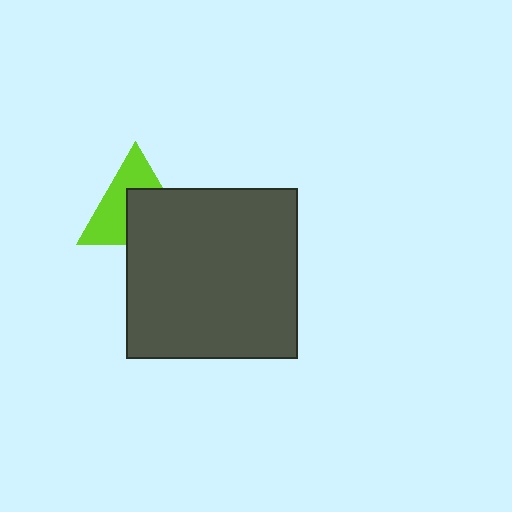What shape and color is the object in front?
The object in front is a dark gray square.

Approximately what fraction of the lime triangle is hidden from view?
Roughly 49% of the lime triangle is hidden behind the dark gray square.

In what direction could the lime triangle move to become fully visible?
The lime triangle could move toward the upper-left. That would shift it out from behind the dark gray square entirely.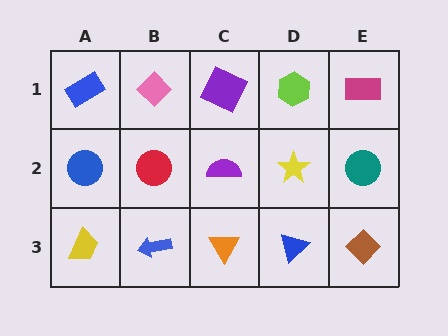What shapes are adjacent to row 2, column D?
A lime hexagon (row 1, column D), a blue triangle (row 3, column D), a purple semicircle (row 2, column C), a teal circle (row 2, column E).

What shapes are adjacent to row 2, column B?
A pink diamond (row 1, column B), a blue arrow (row 3, column B), a blue circle (row 2, column A), a purple semicircle (row 2, column C).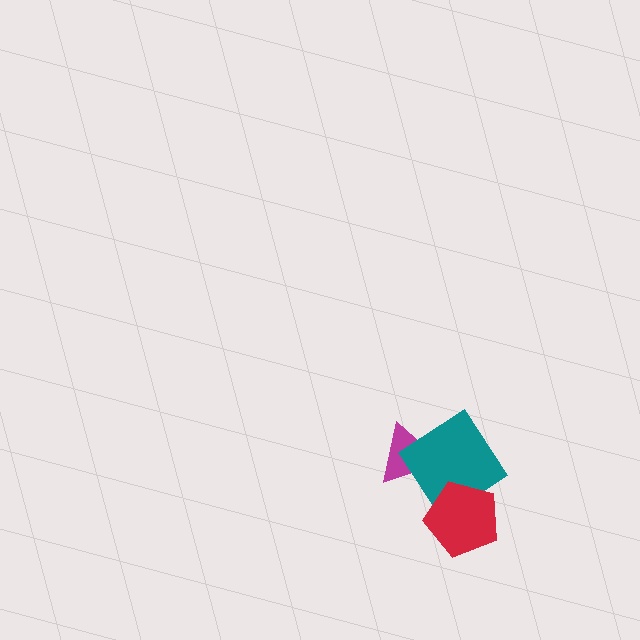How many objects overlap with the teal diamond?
2 objects overlap with the teal diamond.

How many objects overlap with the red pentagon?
1 object overlaps with the red pentagon.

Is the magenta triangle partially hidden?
Yes, it is partially covered by another shape.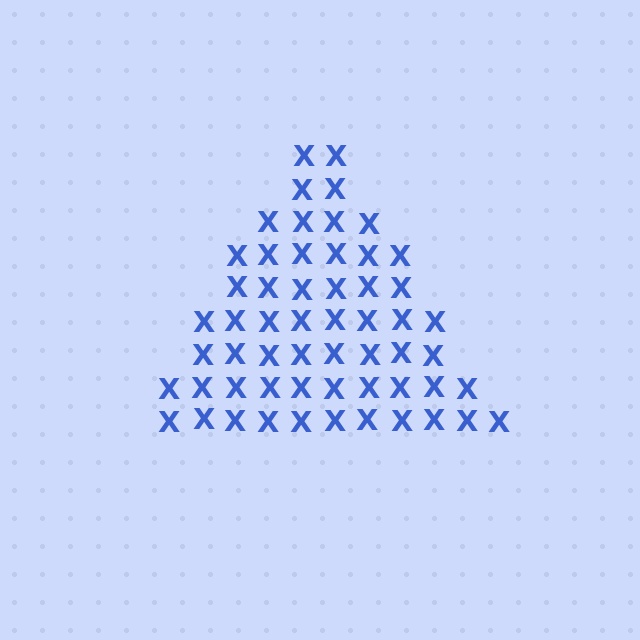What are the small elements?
The small elements are letter X's.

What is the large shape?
The large shape is a triangle.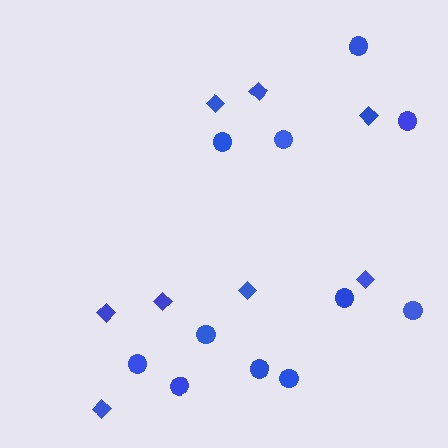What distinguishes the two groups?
There are 2 groups: one group of circles (11) and one group of diamonds (8).